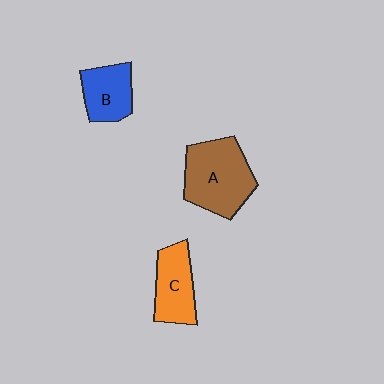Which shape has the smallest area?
Shape B (blue).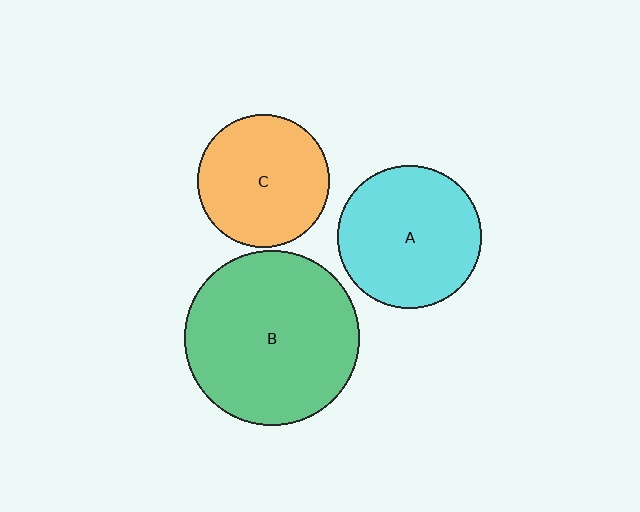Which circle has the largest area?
Circle B (green).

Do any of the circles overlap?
No, none of the circles overlap.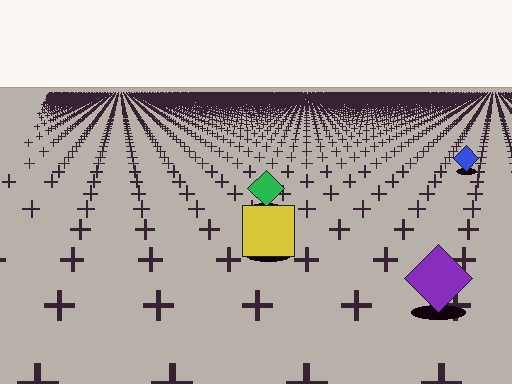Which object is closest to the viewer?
The purple diamond is closest. The texture marks near it are larger and more spread out.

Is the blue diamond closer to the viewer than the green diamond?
No. The green diamond is closer — you can tell from the texture gradient: the ground texture is coarser near it.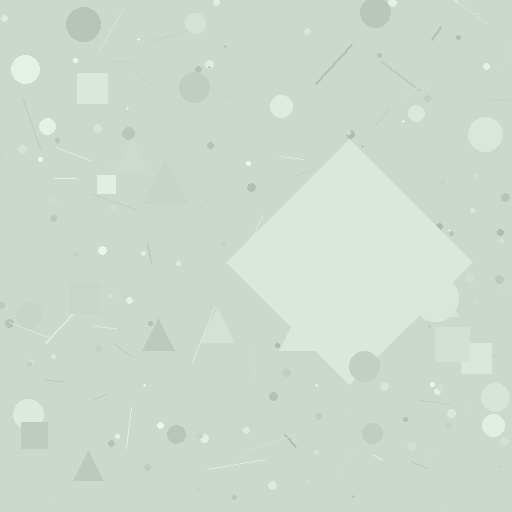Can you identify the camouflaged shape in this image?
The camouflaged shape is a diamond.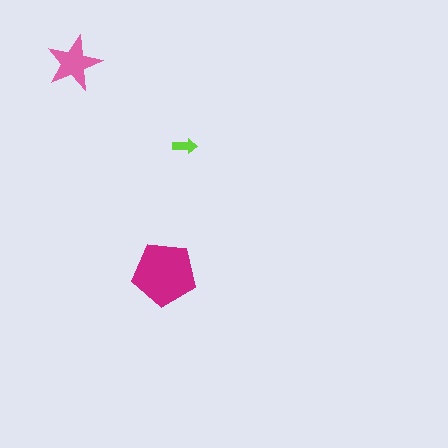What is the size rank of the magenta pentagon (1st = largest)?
1st.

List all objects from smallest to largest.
The lime arrow, the pink star, the magenta pentagon.